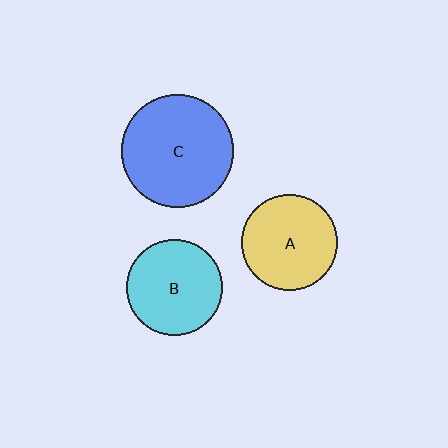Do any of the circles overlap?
No, none of the circles overlap.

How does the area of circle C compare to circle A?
Approximately 1.4 times.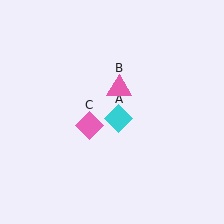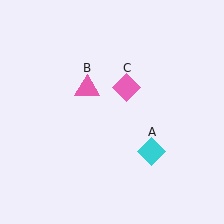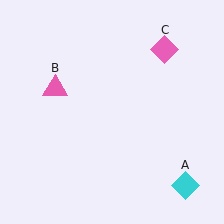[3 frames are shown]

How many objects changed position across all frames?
3 objects changed position: cyan diamond (object A), pink triangle (object B), pink diamond (object C).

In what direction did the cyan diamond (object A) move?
The cyan diamond (object A) moved down and to the right.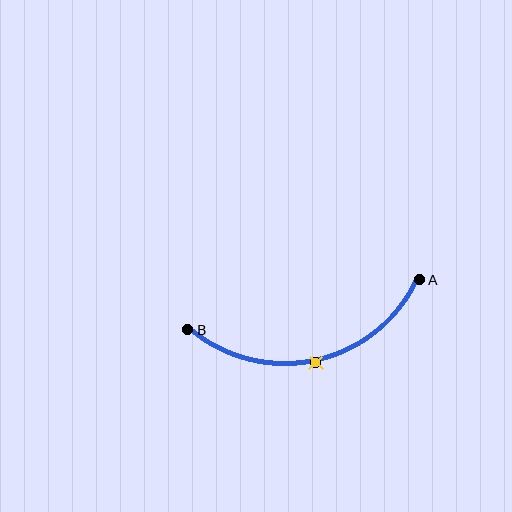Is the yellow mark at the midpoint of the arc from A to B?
Yes. The yellow mark lies on the arc at equal arc-length from both A and B — it is the arc midpoint.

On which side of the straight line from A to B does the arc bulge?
The arc bulges below the straight line connecting A and B.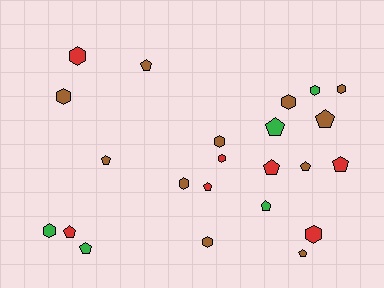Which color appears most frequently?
Brown, with 11 objects.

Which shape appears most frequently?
Pentagon, with 12 objects.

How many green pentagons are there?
There are 3 green pentagons.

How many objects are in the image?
There are 23 objects.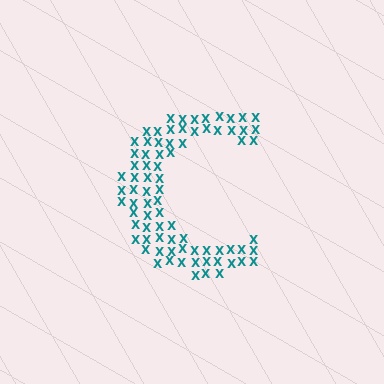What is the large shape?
The large shape is the letter C.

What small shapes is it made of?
It is made of small letter X's.